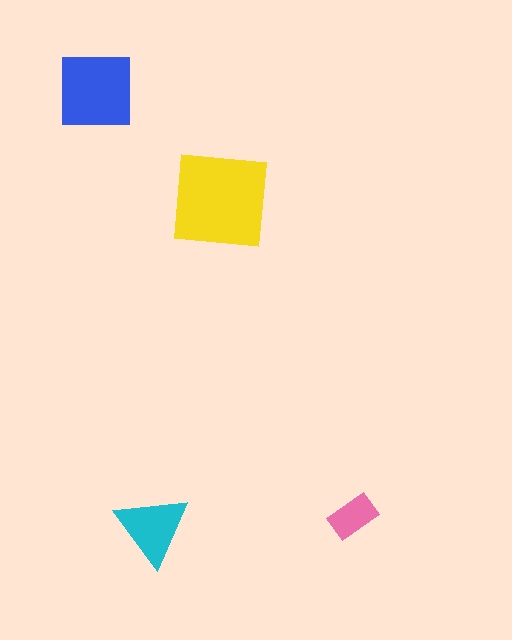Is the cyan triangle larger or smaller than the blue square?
Smaller.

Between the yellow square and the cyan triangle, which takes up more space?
The yellow square.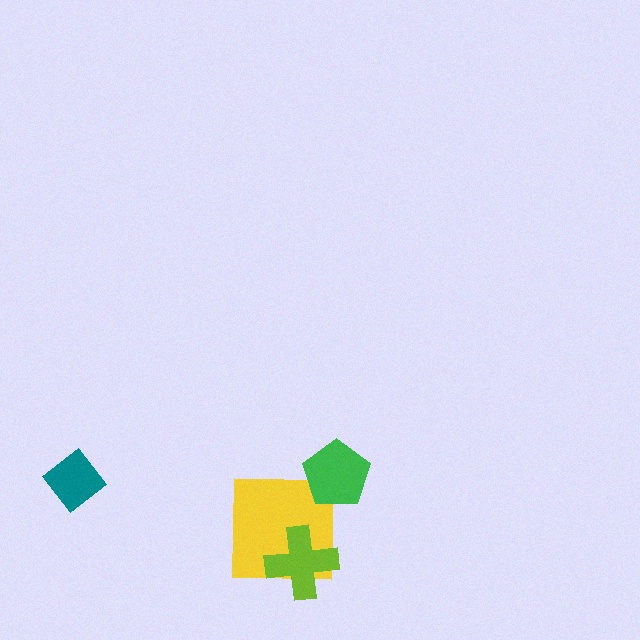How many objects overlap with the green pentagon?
1 object overlaps with the green pentagon.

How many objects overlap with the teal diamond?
0 objects overlap with the teal diamond.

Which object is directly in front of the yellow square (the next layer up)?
The lime cross is directly in front of the yellow square.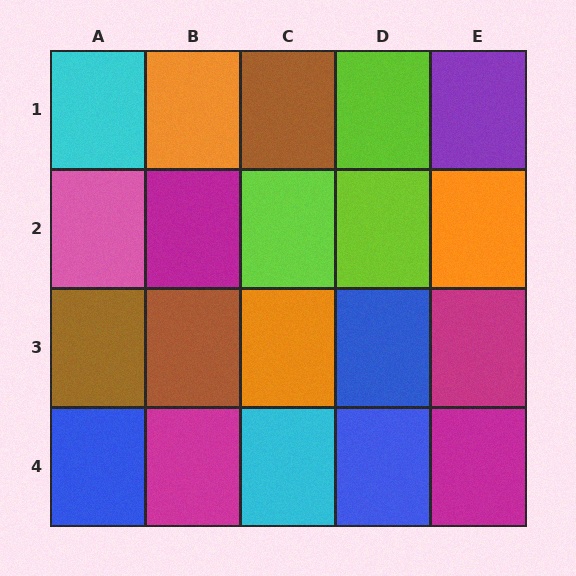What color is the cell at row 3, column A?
Brown.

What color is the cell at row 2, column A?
Pink.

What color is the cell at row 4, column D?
Blue.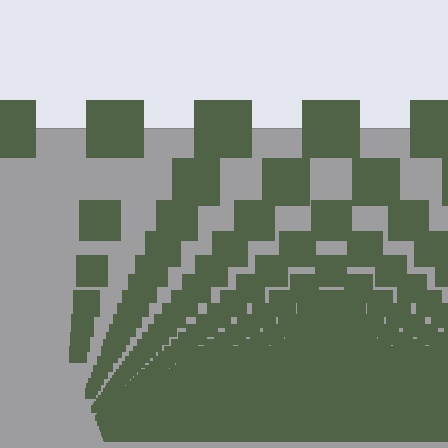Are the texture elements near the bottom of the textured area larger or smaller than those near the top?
Smaller. The gradient is inverted — elements near the bottom are smaller and denser.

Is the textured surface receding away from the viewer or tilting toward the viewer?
The surface appears to tilt toward the viewer. Texture elements get larger and sparser toward the top.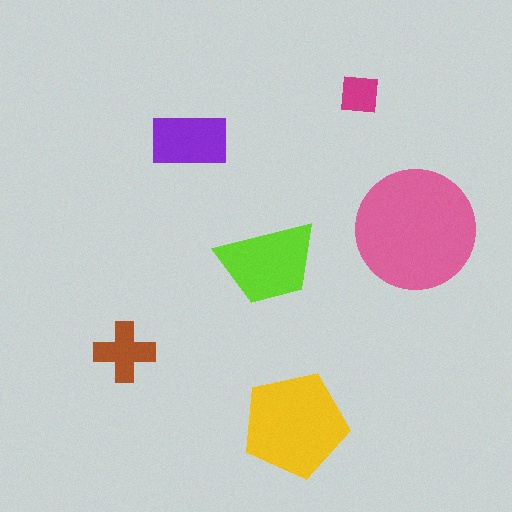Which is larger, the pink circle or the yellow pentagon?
The pink circle.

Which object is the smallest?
The magenta square.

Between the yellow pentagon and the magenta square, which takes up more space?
The yellow pentagon.